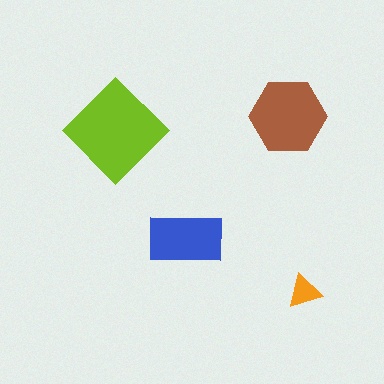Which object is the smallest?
The orange triangle.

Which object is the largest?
The lime diamond.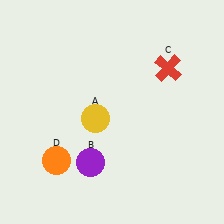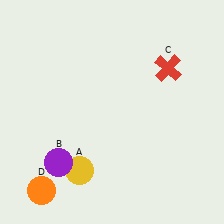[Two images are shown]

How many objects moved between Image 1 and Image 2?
3 objects moved between the two images.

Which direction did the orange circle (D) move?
The orange circle (D) moved down.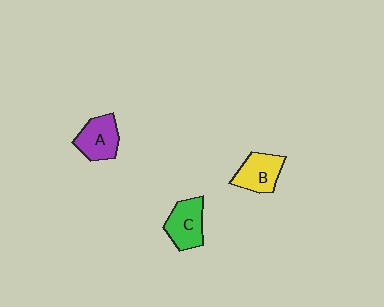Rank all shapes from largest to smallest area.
From largest to smallest: C (green), A (purple), B (yellow).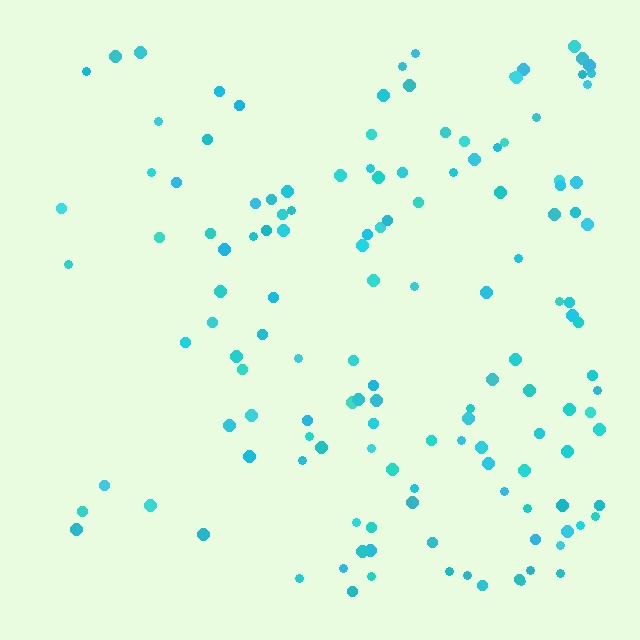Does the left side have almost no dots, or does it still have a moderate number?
Still a moderate number, just noticeably fewer than the right.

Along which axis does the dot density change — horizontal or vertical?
Horizontal.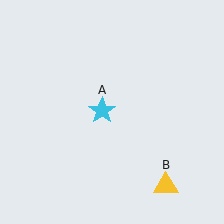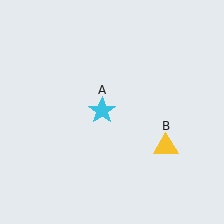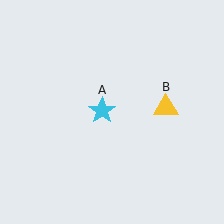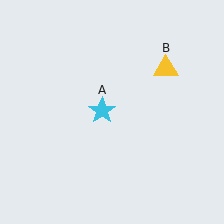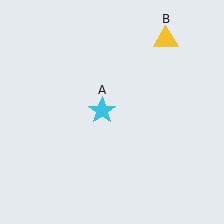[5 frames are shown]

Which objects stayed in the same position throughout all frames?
Cyan star (object A) remained stationary.